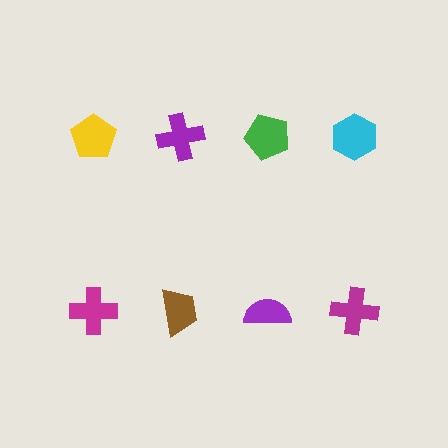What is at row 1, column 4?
A cyan hexagon.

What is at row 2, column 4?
A magenta cross.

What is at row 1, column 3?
A green pentagon.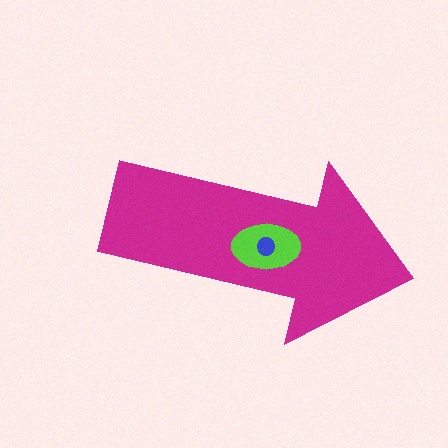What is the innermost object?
The blue circle.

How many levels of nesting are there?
3.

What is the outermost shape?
The magenta arrow.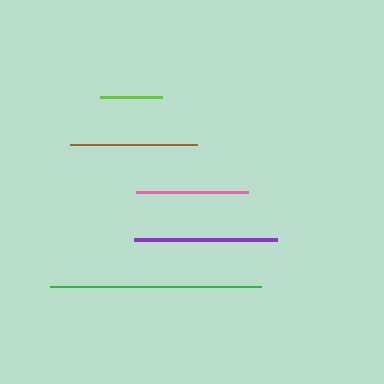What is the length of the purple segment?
The purple segment is approximately 143 pixels long.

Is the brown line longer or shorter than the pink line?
The brown line is longer than the pink line.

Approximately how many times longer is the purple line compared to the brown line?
The purple line is approximately 1.1 times the length of the brown line.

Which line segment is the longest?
The green line is the longest at approximately 211 pixels.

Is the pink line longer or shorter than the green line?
The green line is longer than the pink line.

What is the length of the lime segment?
The lime segment is approximately 62 pixels long.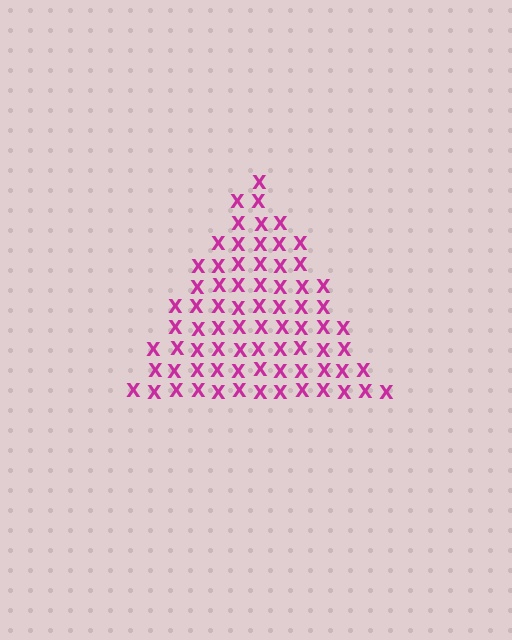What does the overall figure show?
The overall figure shows a triangle.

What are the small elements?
The small elements are letter X's.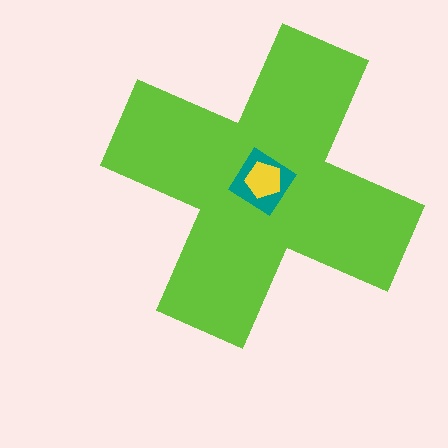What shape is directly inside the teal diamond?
The yellow pentagon.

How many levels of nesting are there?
3.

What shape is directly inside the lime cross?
The teal diamond.